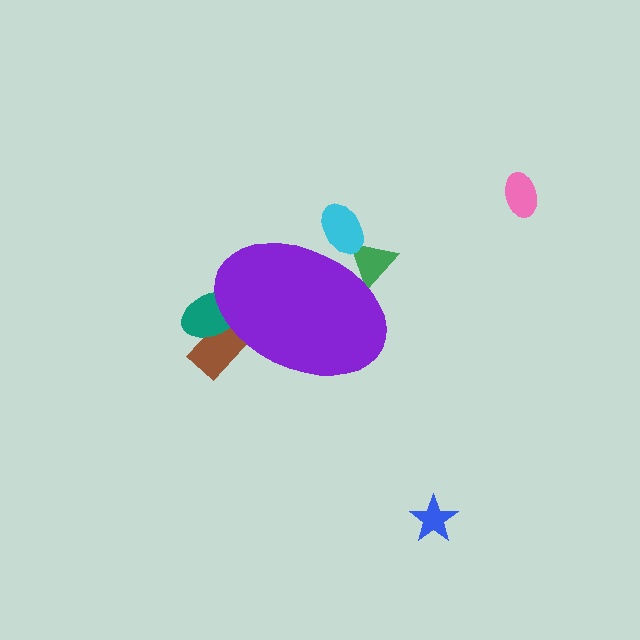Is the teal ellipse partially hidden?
Yes, the teal ellipse is partially hidden behind the purple ellipse.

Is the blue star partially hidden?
No, the blue star is fully visible.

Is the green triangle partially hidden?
Yes, the green triangle is partially hidden behind the purple ellipse.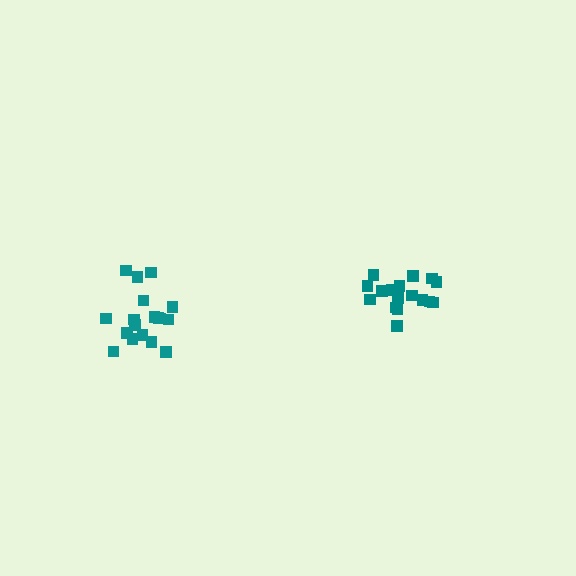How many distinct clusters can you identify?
There are 2 distinct clusters.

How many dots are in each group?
Group 1: 17 dots, Group 2: 18 dots (35 total).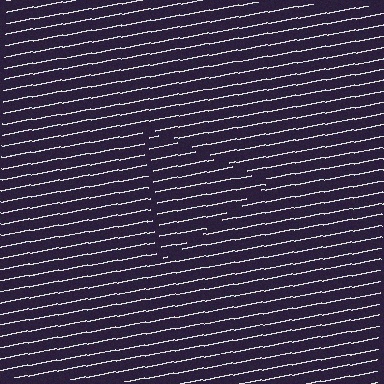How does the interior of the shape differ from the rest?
The interior of the shape contains the same grating, shifted by half a period — the contour is defined by the phase discontinuity where line-ends from the inner and outer gratings abut.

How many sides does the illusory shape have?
3 sides — the line-ends trace a triangle.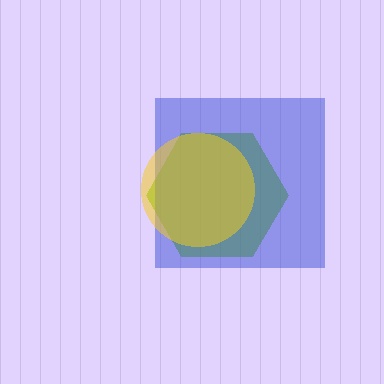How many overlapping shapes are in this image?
There are 3 overlapping shapes in the image.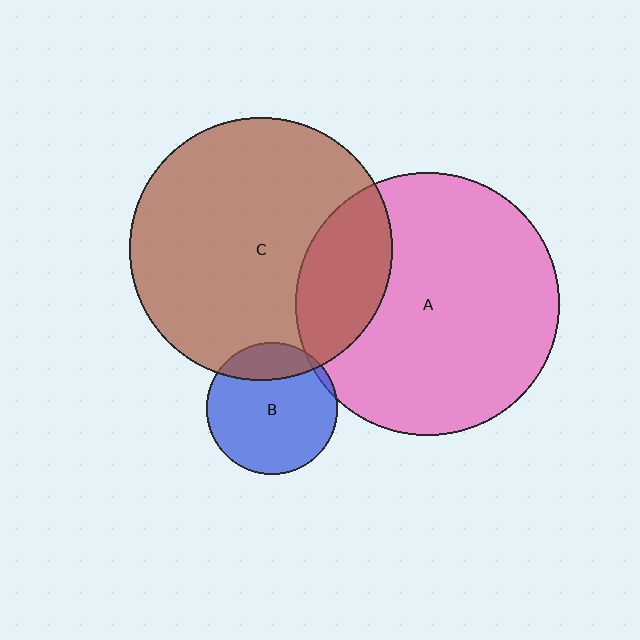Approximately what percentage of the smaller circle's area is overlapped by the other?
Approximately 20%.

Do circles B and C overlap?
Yes.